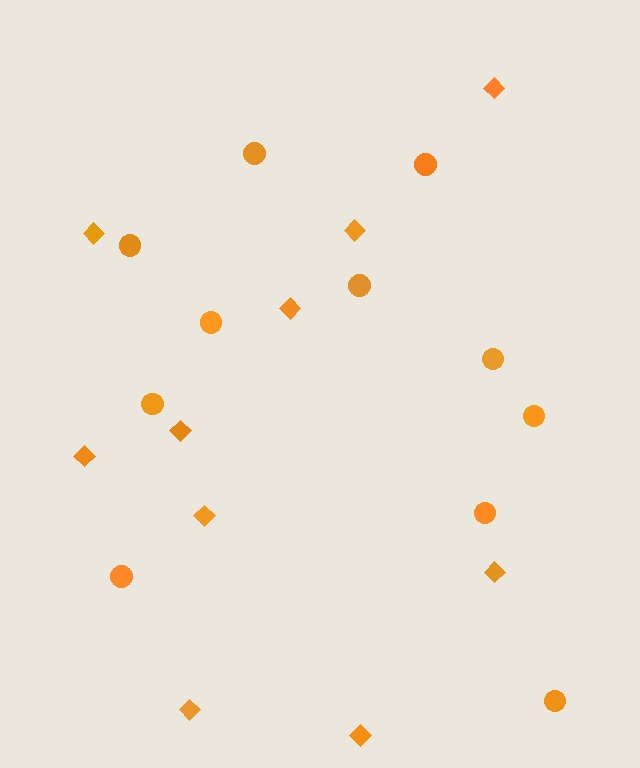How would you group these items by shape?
There are 2 groups: one group of diamonds (10) and one group of circles (11).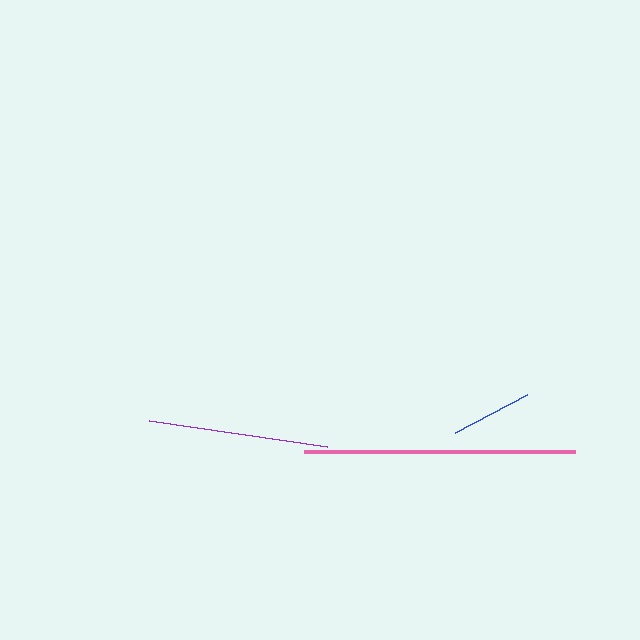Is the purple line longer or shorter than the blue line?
The purple line is longer than the blue line.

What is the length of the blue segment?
The blue segment is approximately 81 pixels long.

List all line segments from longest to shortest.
From longest to shortest: pink, purple, blue.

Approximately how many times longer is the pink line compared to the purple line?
The pink line is approximately 1.5 times the length of the purple line.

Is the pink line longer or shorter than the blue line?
The pink line is longer than the blue line.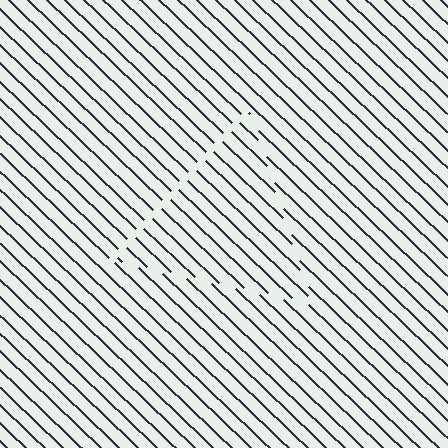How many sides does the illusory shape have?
3 sides — the line-ends trace a triangle.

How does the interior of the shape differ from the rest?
The interior of the shape contains the same grating, shifted by half a period — the contour is defined by the phase discontinuity where line-ends from the inner and outer gratings abut.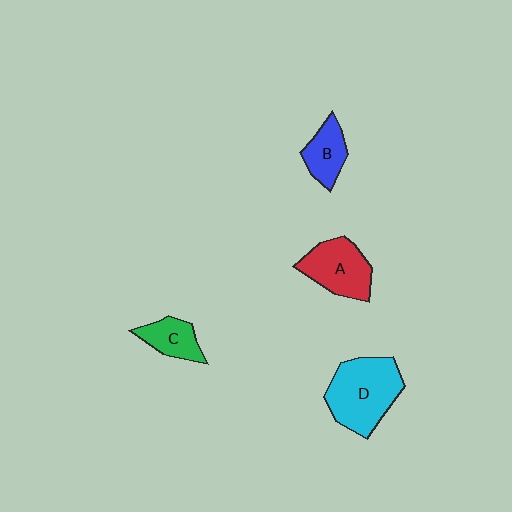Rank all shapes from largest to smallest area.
From largest to smallest: D (cyan), A (red), B (blue), C (green).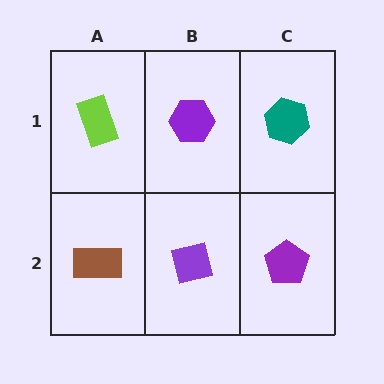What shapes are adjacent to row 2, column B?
A purple hexagon (row 1, column B), a brown rectangle (row 2, column A), a purple pentagon (row 2, column C).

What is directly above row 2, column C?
A teal hexagon.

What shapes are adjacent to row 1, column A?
A brown rectangle (row 2, column A), a purple hexagon (row 1, column B).